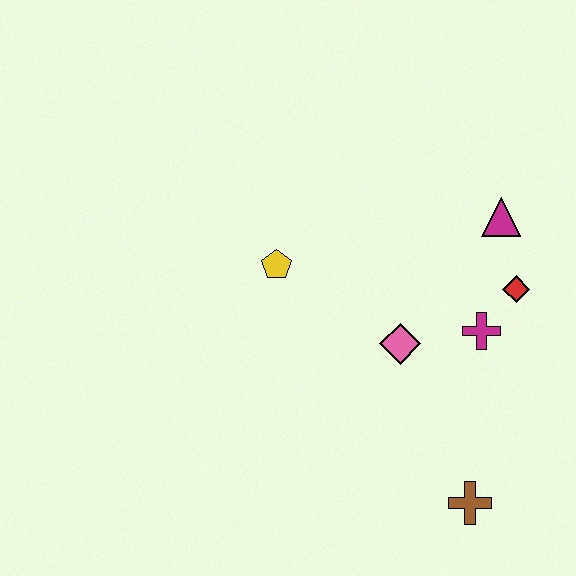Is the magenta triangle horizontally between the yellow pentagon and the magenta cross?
No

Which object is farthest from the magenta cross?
The yellow pentagon is farthest from the magenta cross.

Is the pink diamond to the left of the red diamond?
Yes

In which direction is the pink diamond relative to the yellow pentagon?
The pink diamond is to the right of the yellow pentagon.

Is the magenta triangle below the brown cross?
No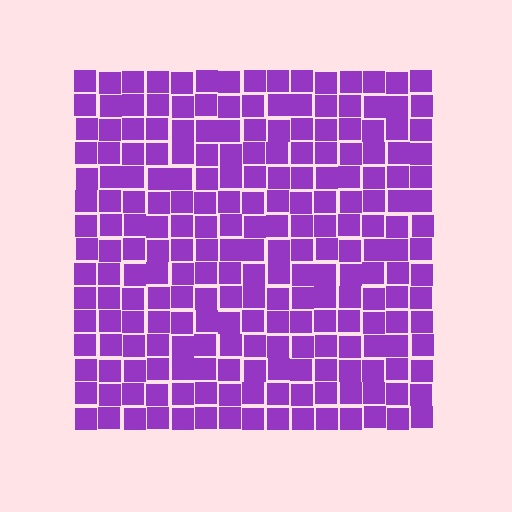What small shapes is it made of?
It is made of small squares.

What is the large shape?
The large shape is a square.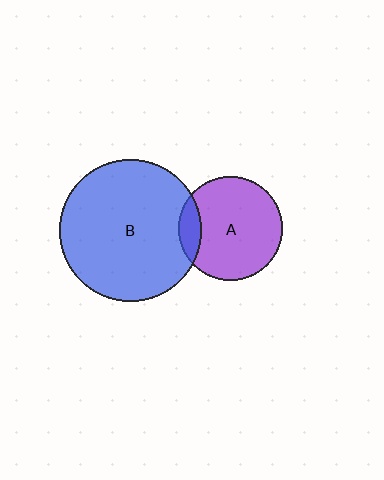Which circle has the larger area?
Circle B (blue).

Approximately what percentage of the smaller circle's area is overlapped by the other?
Approximately 15%.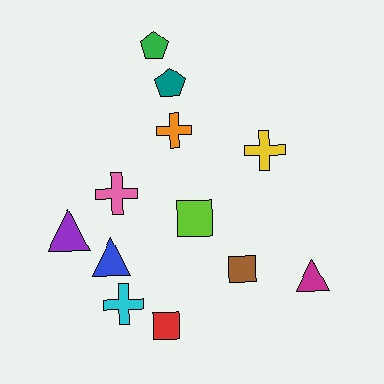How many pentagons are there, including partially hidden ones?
There are 2 pentagons.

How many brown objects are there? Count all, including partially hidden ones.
There is 1 brown object.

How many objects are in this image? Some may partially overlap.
There are 12 objects.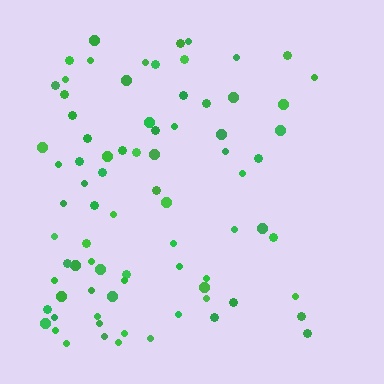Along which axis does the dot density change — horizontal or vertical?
Horizontal.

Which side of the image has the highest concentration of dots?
The left.